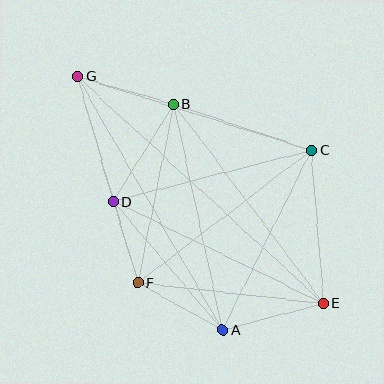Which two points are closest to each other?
Points D and F are closest to each other.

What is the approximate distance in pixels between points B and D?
The distance between B and D is approximately 115 pixels.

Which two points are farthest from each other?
Points E and G are farthest from each other.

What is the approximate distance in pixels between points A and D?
The distance between A and D is approximately 169 pixels.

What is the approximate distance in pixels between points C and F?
The distance between C and F is approximately 219 pixels.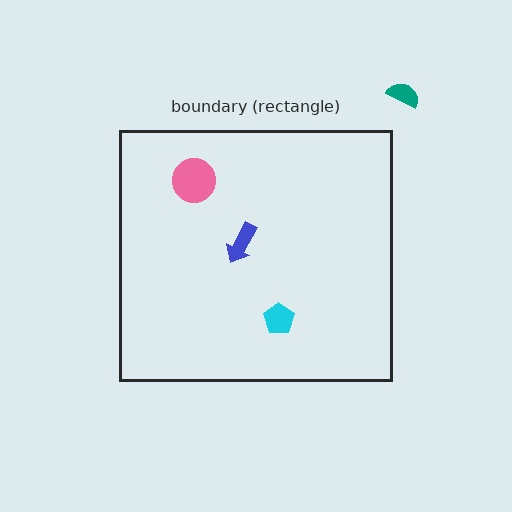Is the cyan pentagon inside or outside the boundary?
Inside.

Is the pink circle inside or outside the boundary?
Inside.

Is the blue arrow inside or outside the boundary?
Inside.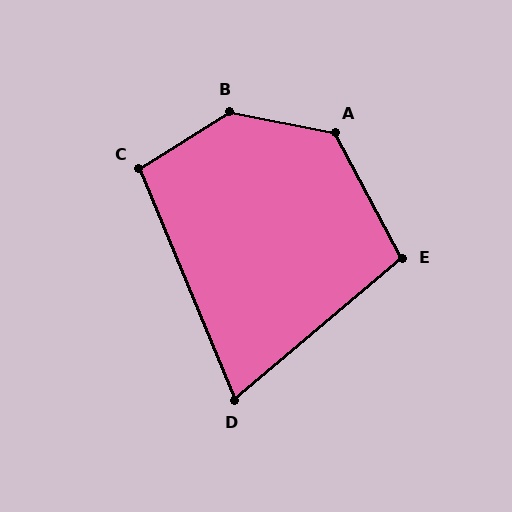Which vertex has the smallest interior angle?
D, at approximately 72 degrees.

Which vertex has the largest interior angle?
B, at approximately 137 degrees.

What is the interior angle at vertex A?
Approximately 129 degrees (obtuse).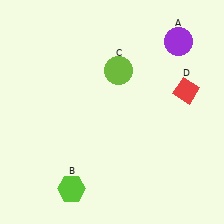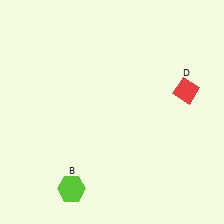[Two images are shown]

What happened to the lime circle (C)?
The lime circle (C) was removed in Image 2. It was in the top-right area of Image 1.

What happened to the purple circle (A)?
The purple circle (A) was removed in Image 2. It was in the top-right area of Image 1.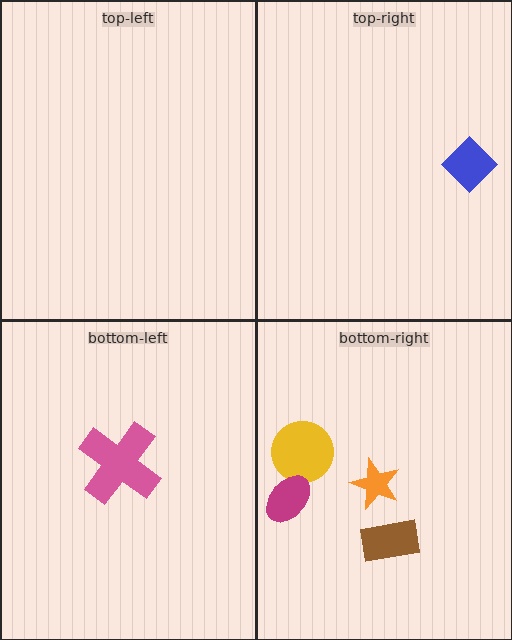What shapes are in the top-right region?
The blue diamond.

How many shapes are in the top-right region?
1.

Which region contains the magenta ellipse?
The bottom-right region.